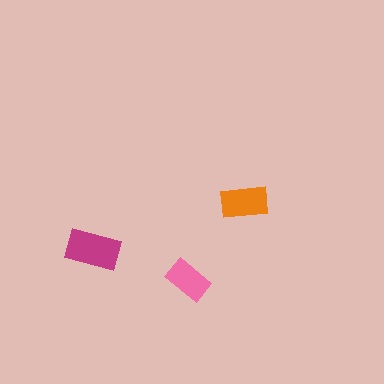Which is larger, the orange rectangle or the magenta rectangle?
The magenta one.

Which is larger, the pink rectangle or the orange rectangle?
The orange one.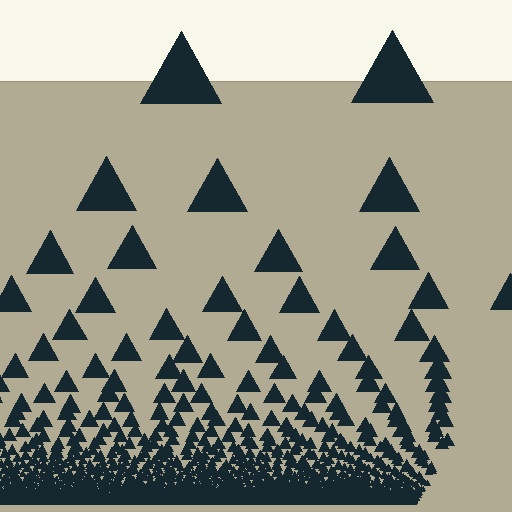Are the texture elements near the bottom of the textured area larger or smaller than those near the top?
Smaller. The gradient is inverted — elements near the bottom are smaller and denser.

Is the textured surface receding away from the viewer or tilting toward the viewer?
The surface appears to tilt toward the viewer. Texture elements get larger and sparser toward the top.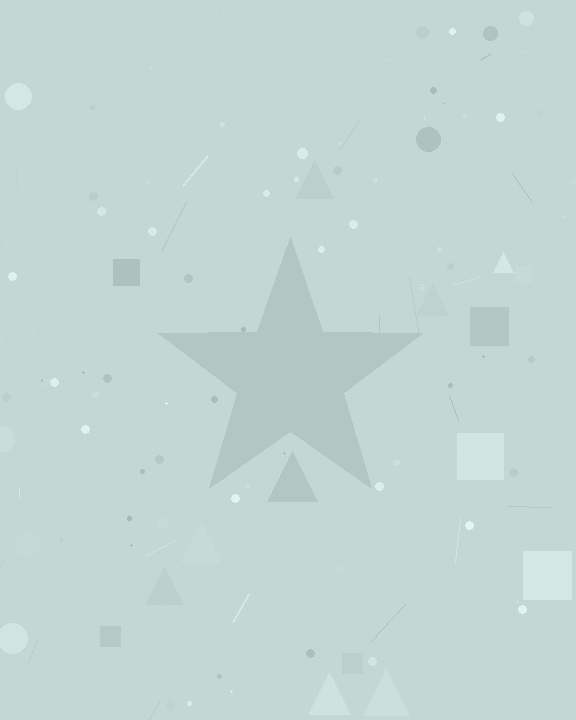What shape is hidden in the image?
A star is hidden in the image.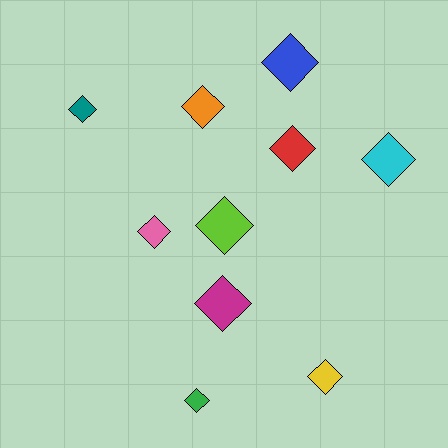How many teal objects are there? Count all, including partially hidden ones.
There is 1 teal object.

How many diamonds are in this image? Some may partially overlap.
There are 10 diamonds.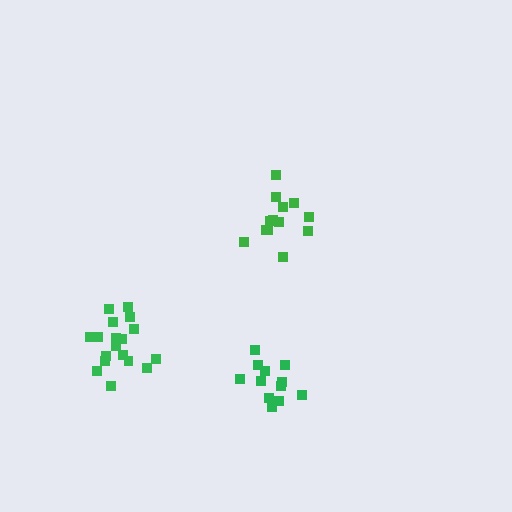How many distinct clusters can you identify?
There are 3 distinct clusters.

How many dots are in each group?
Group 1: 12 dots, Group 2: 13 dots, Group 3: 18 dots (43 total).